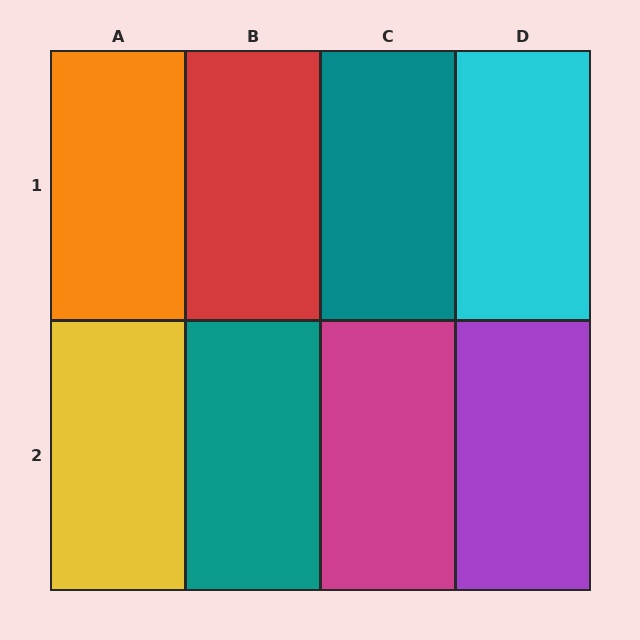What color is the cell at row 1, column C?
Teal.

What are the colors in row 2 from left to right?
Yellow, teal, magenta, purple.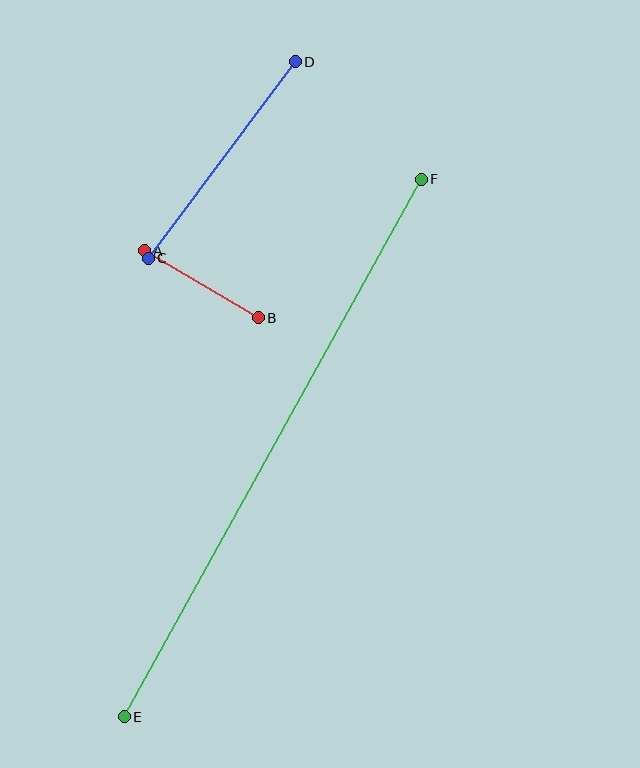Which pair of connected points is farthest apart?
Points E and F are farthest apart.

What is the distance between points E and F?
The distance is approximately 614 pixels.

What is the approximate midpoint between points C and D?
The midpoint is at approximately (222, 160) pixels.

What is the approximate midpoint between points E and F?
The midpoint is at approximately (273, 448) pixels.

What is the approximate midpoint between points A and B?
The midpoint is at approximately (201, 284) pixels.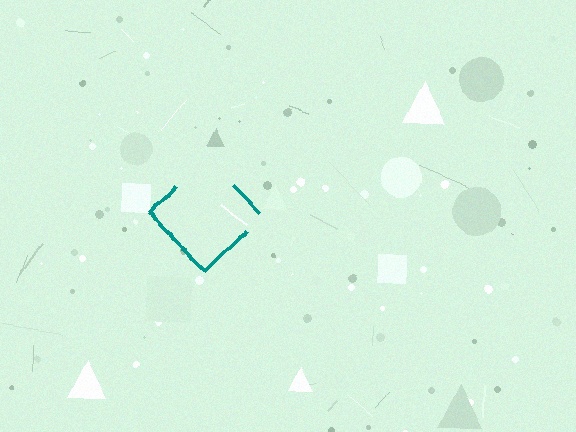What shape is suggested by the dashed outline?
The dashed outline suggests a diamond.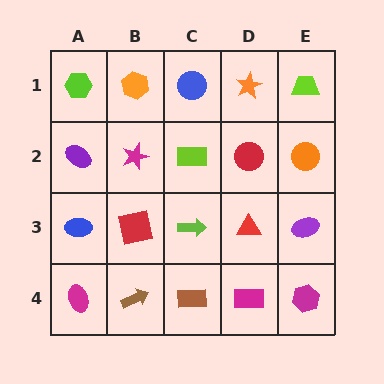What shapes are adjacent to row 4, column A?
A blue ellipse (row 3, column A), a brown arrow (row 4, column B).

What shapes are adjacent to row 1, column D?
A red circle (row 2, column D), a blue circle (row 1, column C), a lime trapezoid (row 1, column E).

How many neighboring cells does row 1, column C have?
3.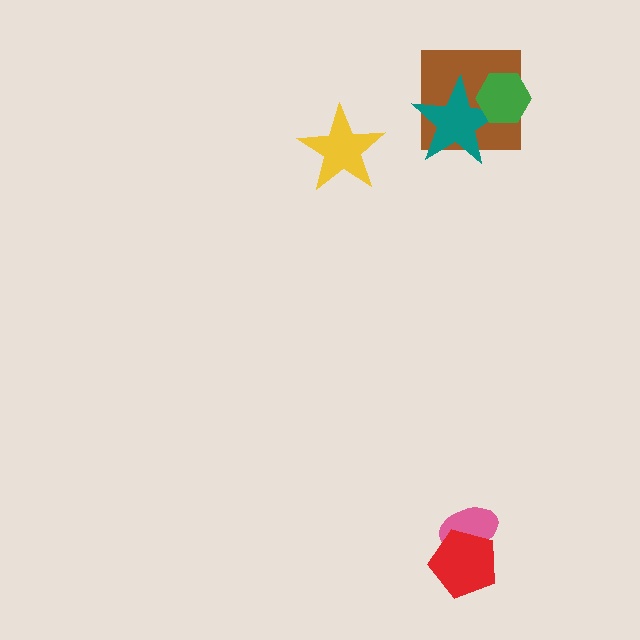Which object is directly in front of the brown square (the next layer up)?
The teal star is directly in front of the brown square.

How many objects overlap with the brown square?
2 objects overlap with the brown square.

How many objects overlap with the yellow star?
0 objects overlap with the yellow star.